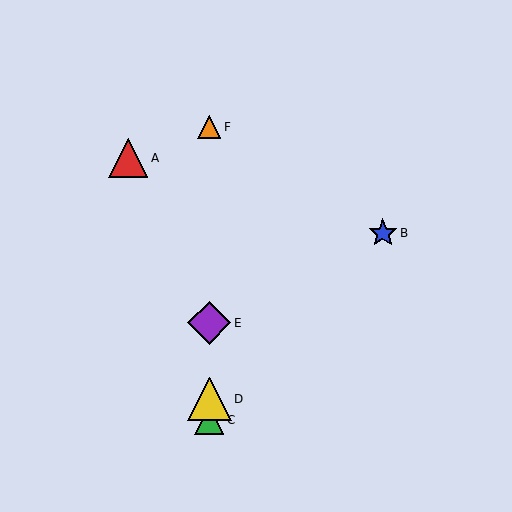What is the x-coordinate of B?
Object B is at x≈383.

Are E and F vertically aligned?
Yes, both are at x≈209.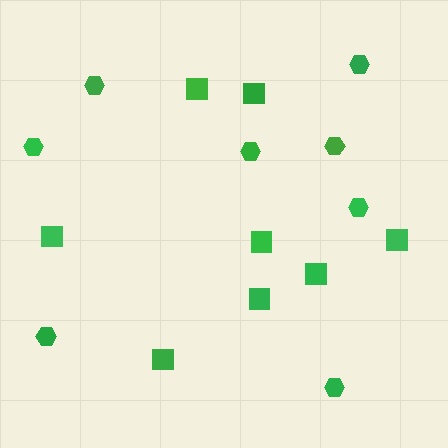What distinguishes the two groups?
There are 2 groups: one group of squares (8) and one group of hexagons (8).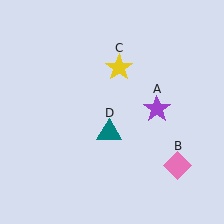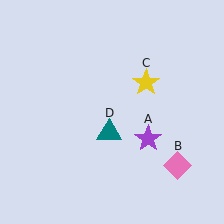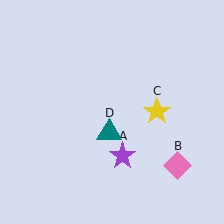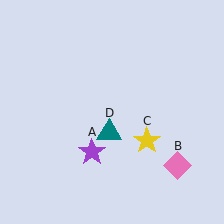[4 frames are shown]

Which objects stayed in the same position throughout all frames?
Pink diamond (object B) and teal triangle (object D) remained stationary.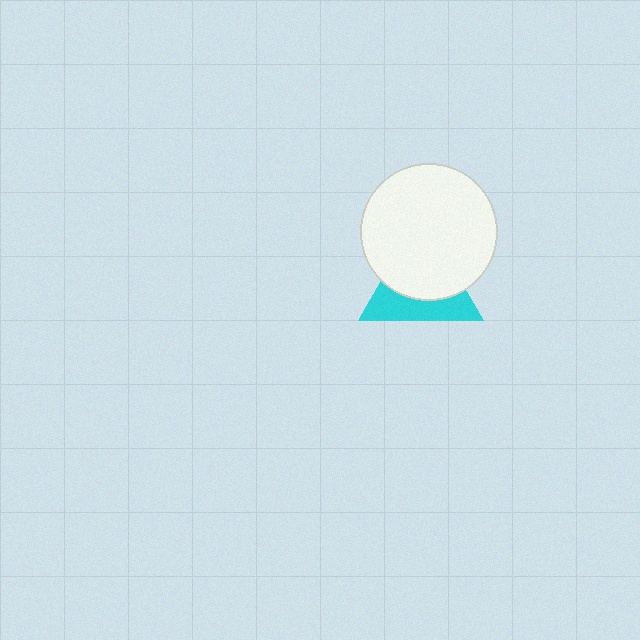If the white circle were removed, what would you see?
You would see the complete cyan triangle.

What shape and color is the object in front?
The object in front is a white circle.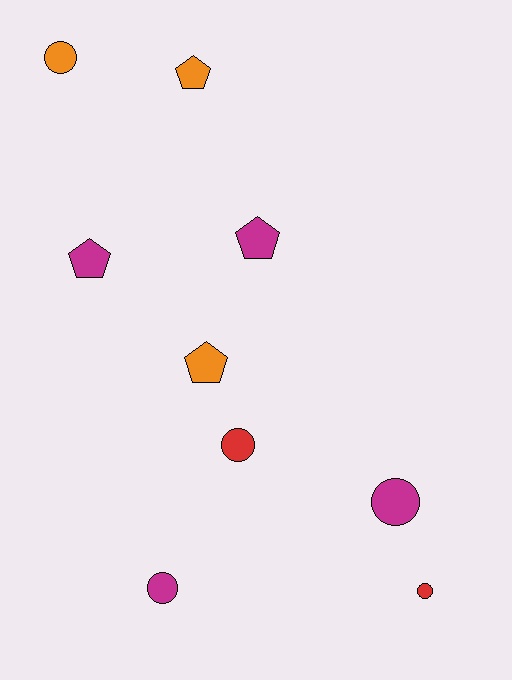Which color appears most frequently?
Magenta, with 4 objects.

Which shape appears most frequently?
Circle, with 5 objects.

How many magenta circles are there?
There are 2 magenta circles.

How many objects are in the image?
There are 9 objects.